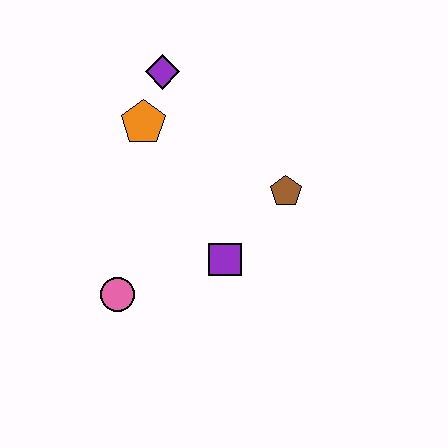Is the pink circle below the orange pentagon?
Yes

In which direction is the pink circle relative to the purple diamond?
The pink circle is below the purple diamond.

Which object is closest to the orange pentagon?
The purple diamond is closest to the orange pentagon.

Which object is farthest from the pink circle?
The purple diamond is farthest from the pink circle.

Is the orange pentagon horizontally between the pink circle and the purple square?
Yes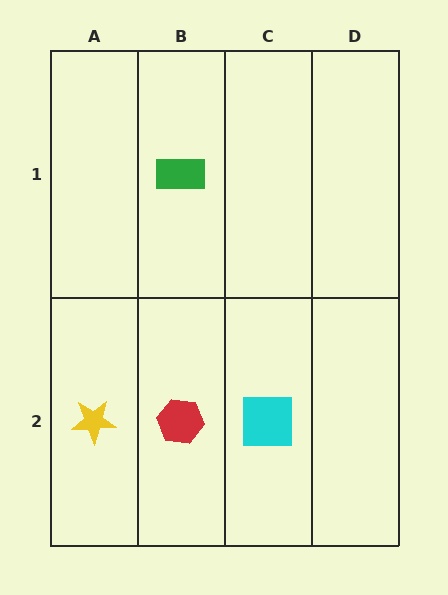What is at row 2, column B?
A red hexagon.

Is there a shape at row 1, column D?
No, that cell is empty.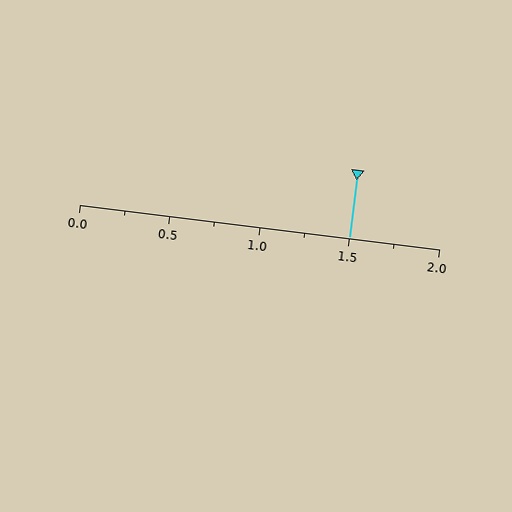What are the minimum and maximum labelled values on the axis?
The axis runs from 0.0 to 2.0.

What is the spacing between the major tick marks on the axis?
The major ticks are spaced 0.5 apart.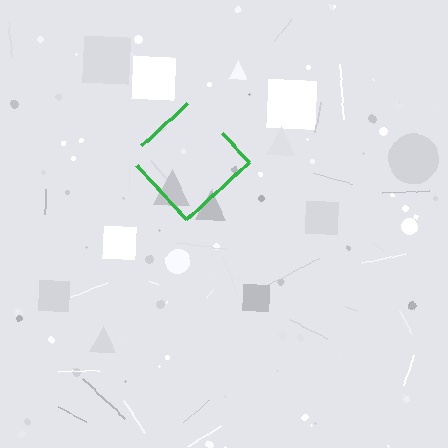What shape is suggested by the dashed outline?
The dashed outline suggests a diamond.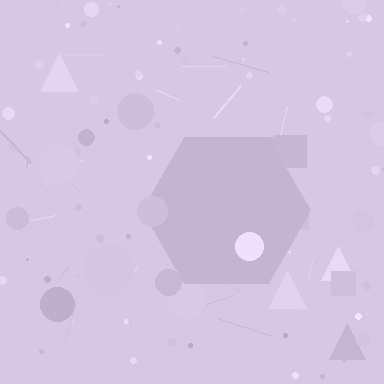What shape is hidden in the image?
A hexagon is hidden in the image.